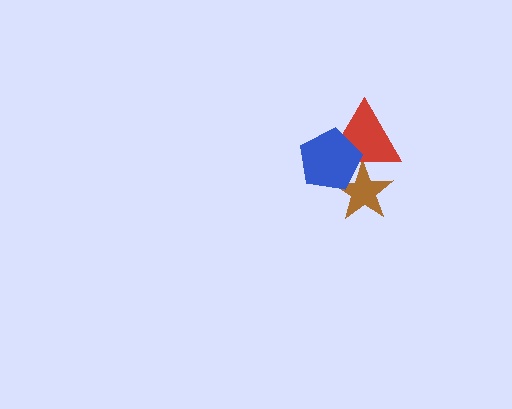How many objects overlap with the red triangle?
2 objects overlap with the red triangle.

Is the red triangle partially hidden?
Yes, it is partially covered by another shape.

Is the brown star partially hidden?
Yes, it is partially covered by another shape.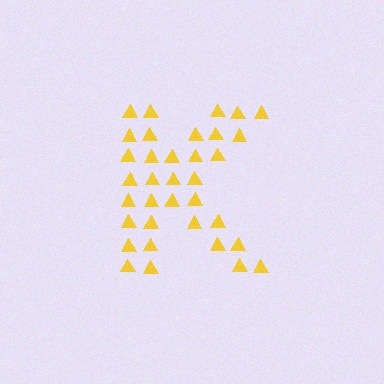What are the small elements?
The small elements are triangles.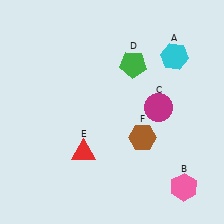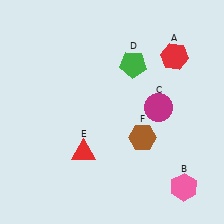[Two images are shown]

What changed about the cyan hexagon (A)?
In Image 1, A is cyan. In Image 2, it changed to red.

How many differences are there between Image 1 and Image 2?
There is 1 difference between the two images.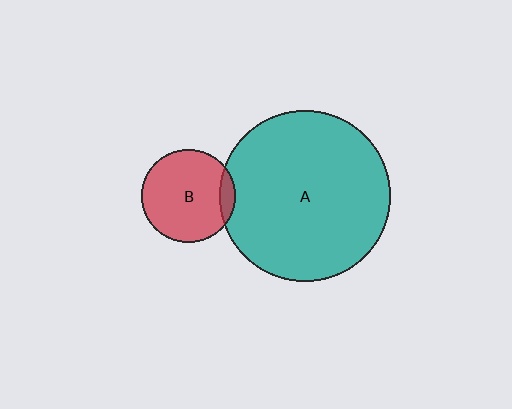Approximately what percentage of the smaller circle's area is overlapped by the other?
Approximately 10%.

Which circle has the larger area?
Circle A (teal).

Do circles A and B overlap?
Yes.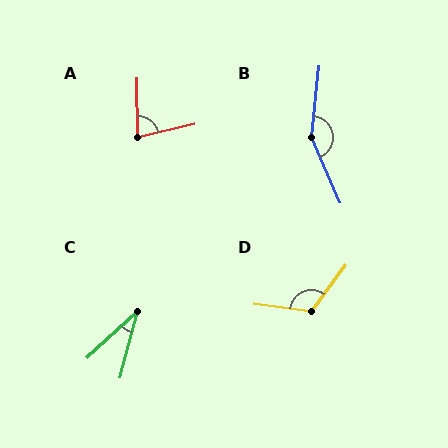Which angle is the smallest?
C, at approximately 32 degrees.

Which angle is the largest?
B, at approximately 151 degrees.